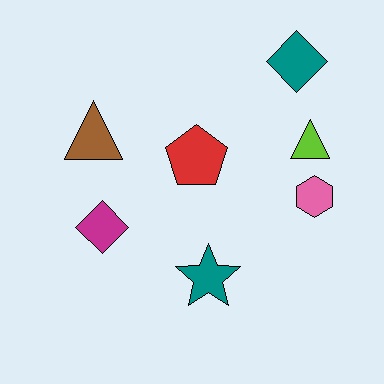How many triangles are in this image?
There are 2 triangles.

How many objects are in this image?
There are 7 objects.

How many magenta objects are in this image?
There is 1 magenta object.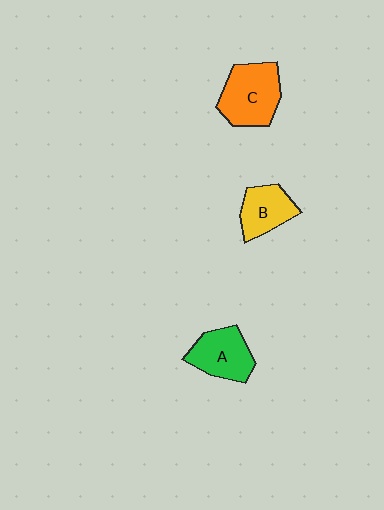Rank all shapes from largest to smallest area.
From largest to smallest: C (orange), A (green), B (yellow).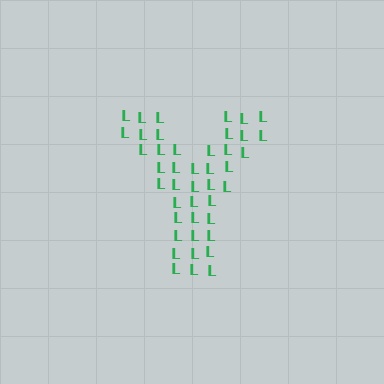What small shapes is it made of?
It is made of small letter L's.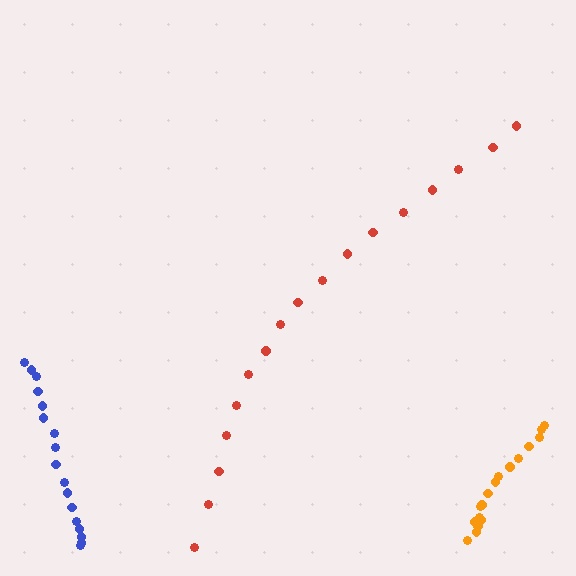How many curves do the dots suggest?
There are 3 distinct paths.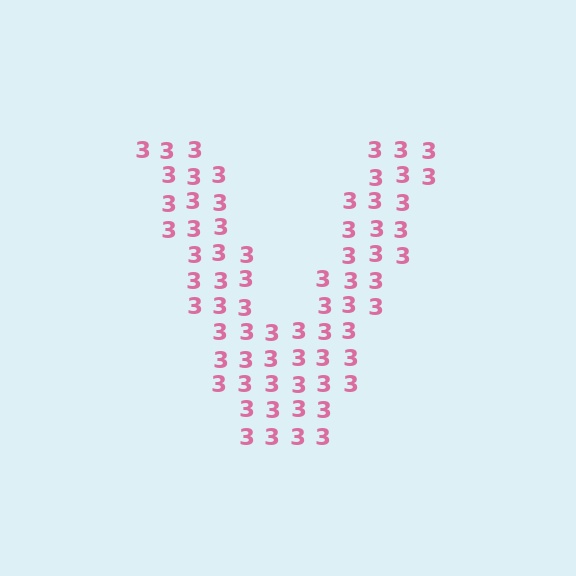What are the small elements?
The small elements are digit 3's.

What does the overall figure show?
The overall figure shows the letter V.